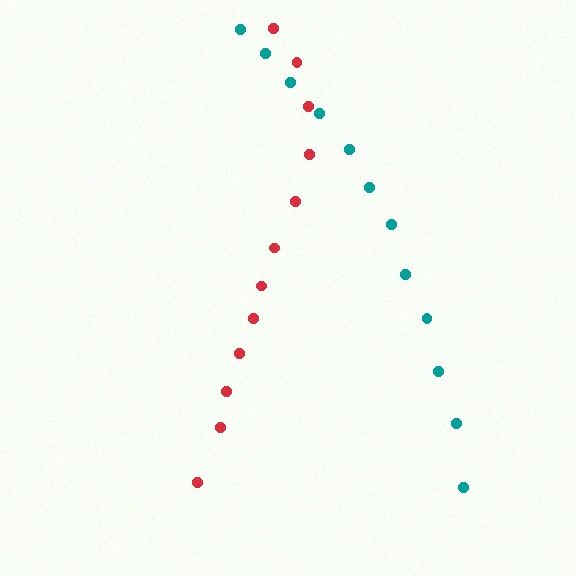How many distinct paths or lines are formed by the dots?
There are 2 distinct paths.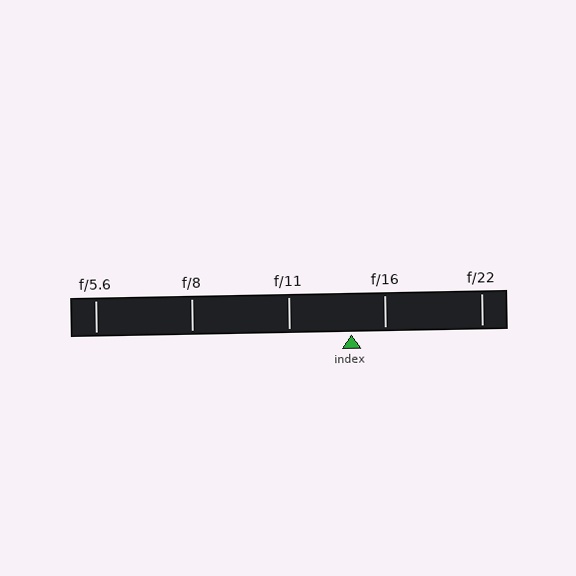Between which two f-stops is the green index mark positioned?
The index mark is between f/11 and f/16.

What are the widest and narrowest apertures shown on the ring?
The widest aperture shown is f/5.6 and the narrowest is f/22.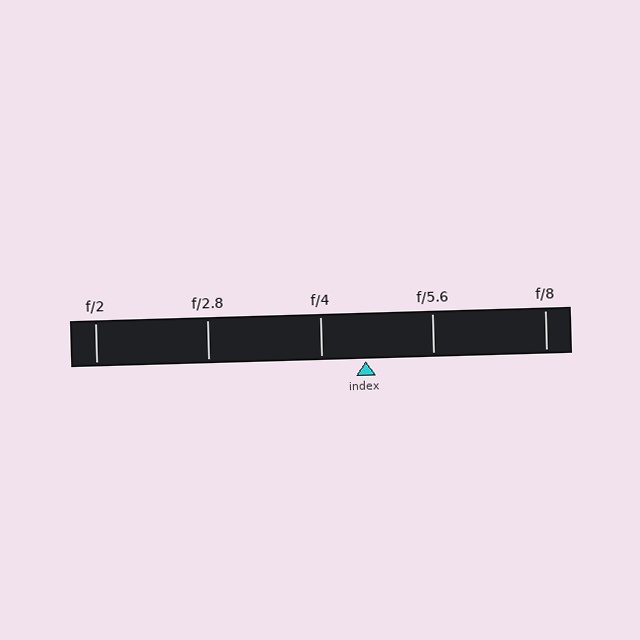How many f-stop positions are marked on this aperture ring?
There are 5 f-stop positions marked.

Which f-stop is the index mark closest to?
The index mark is closest to f/4.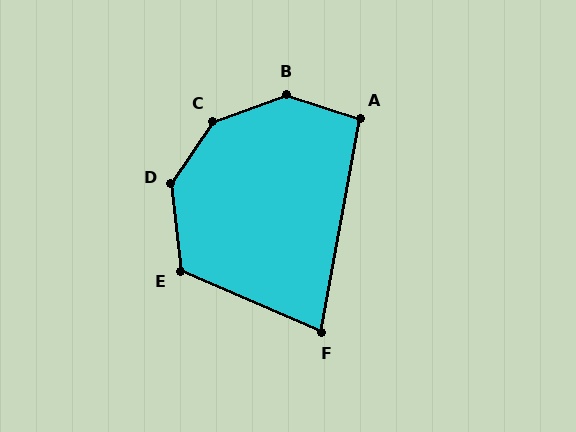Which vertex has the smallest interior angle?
F, at approximately 77 degrees.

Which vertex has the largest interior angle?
C, at approximately 143 degrees.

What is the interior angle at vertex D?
Approximately 141 degrees (obtuse).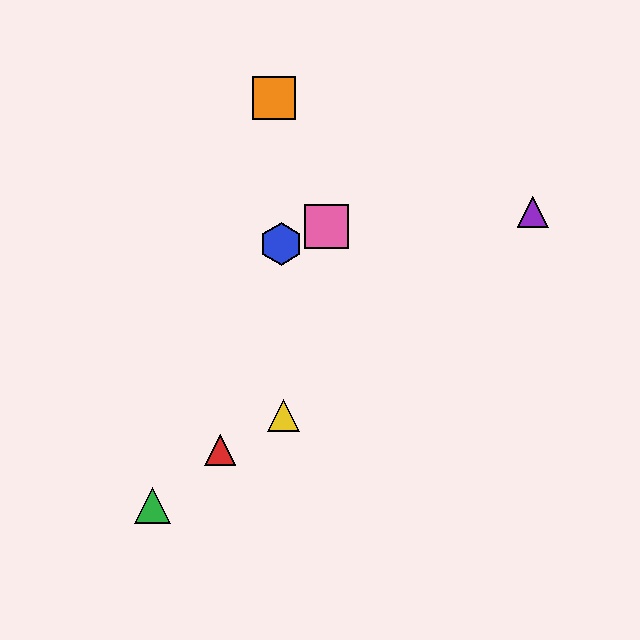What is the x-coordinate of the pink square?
The pink square is at x≈327.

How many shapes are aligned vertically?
2 shapes (the cyan hexagon, the pink square) are aligned vertically.